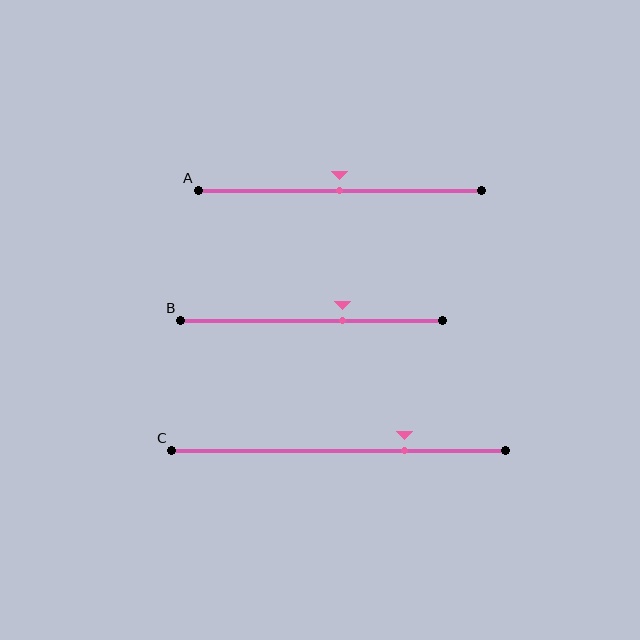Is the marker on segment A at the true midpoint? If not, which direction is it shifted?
Yes, the marker on segment A is at the true midpoint.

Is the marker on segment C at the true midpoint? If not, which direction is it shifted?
No, the marker on segment C is shifted to the right by about 20% of the segment length.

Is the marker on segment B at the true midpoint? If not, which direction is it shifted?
No, the marker on segment B is shifted to the right by about 12% of the segment length.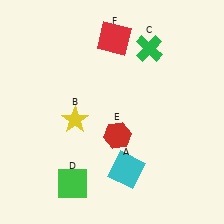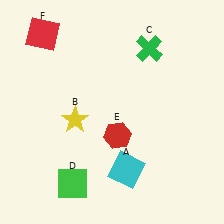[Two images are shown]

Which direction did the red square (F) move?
The red square (F) moved left.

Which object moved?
The red square (F) moved left.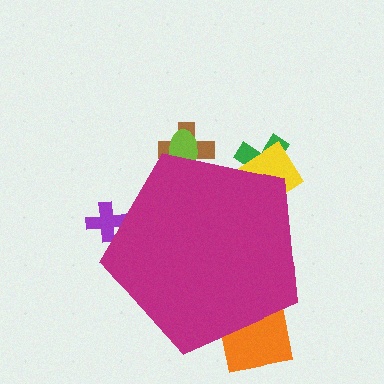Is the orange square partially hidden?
Yes, the orange square is partially hidden behind the magenta pentagon.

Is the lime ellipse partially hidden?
Yes, the lime ellipse is partially hidden behind the magenta pentagon.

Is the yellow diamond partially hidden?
Yes, the yellow diamond is partially hidden behind the magenta pentagon.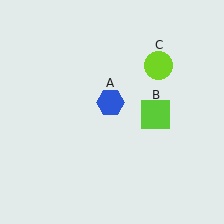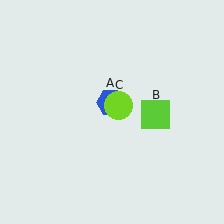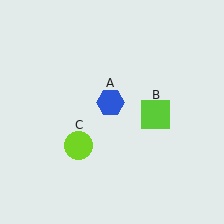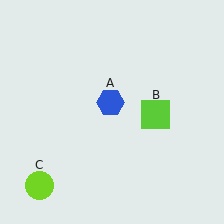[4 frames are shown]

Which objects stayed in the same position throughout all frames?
Blue hexagon (object A) and lime square (object B) remained stationary.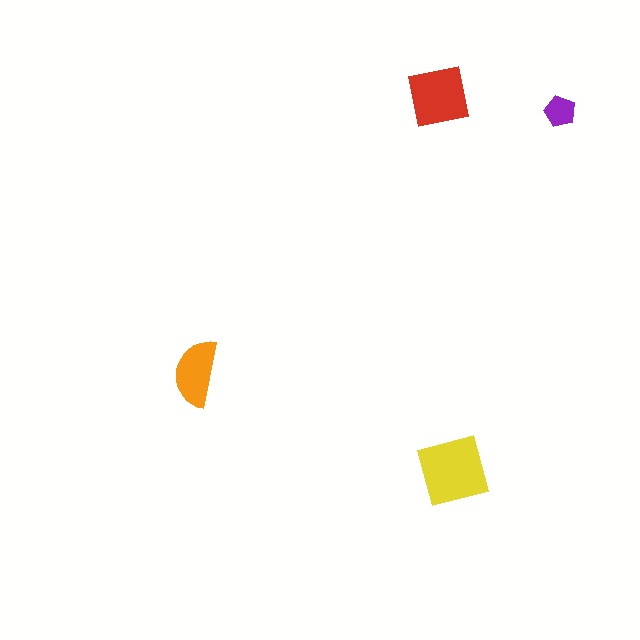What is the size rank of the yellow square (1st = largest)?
1st.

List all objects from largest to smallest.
The yellow square, the red square, the orange semicircle, the purple pentagon.